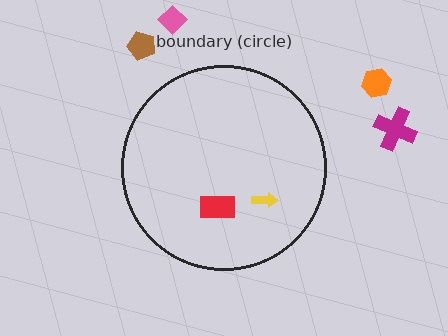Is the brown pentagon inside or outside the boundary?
Outside.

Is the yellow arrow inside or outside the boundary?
Inside.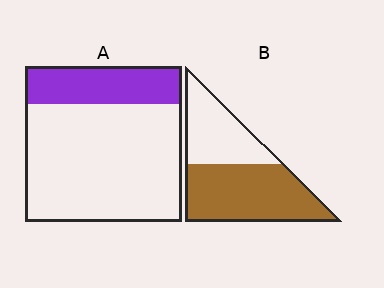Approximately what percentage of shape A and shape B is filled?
A is approximately 25% and B is approximately 60%.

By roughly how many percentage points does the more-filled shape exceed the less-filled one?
By roughly 35 percentage points (B over A).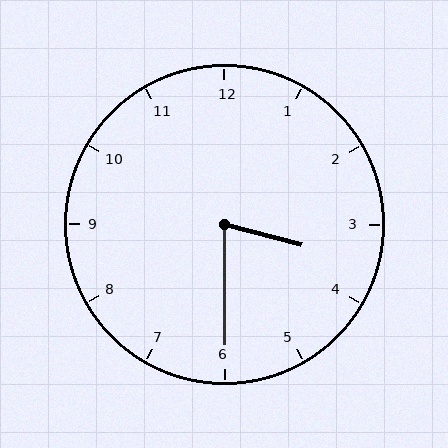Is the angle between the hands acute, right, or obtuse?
It is acute.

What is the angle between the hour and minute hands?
Approximately 75 degrees.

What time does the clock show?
3:30.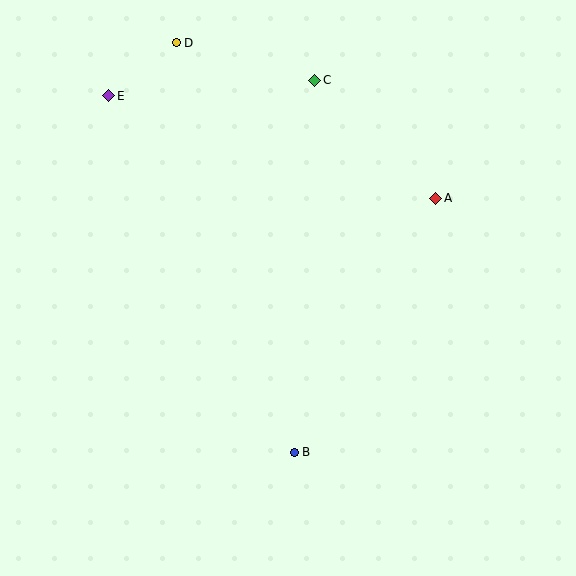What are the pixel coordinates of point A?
Point A is at (436, 198).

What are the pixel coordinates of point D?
Point D is at (176, 43).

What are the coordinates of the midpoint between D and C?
The midpoint between D and C is at (246, 62).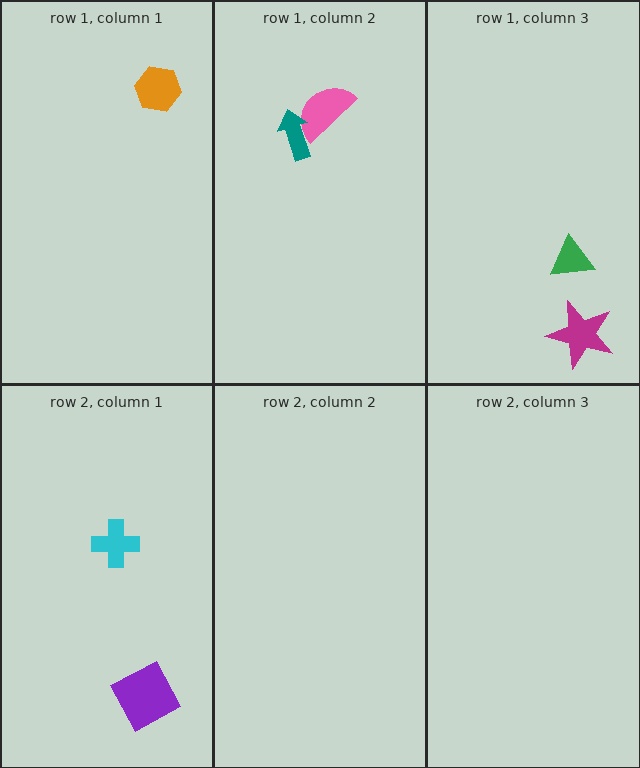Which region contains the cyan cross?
The row 2, column 1 region.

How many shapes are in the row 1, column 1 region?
1.